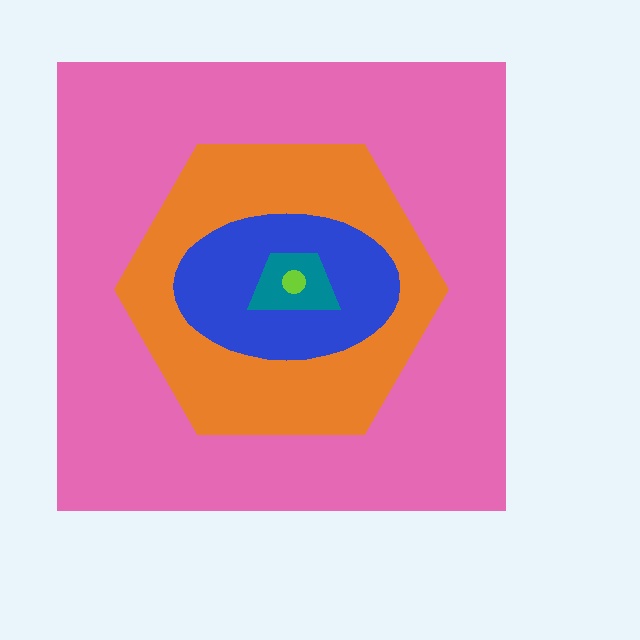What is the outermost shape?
The pink square.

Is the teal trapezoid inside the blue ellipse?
Yes.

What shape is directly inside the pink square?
The orange hexagon.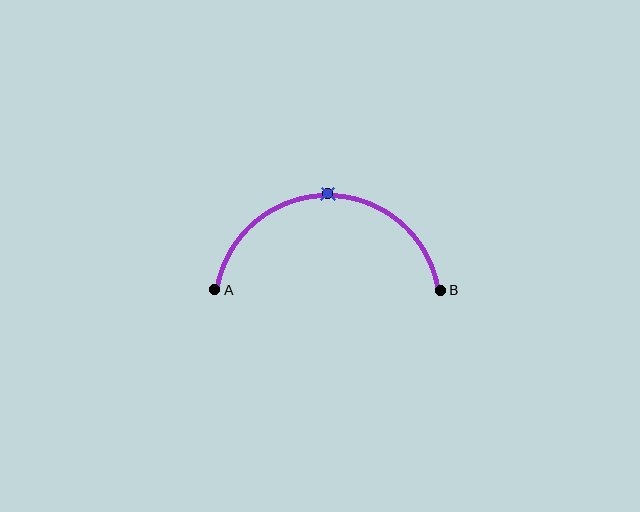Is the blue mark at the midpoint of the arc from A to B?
Yes. The blue mark lies on the arc at equal arc-length from both A and B — it is the arc midpoint.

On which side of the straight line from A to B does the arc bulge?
The arc bulges above the straight line connecting A and B.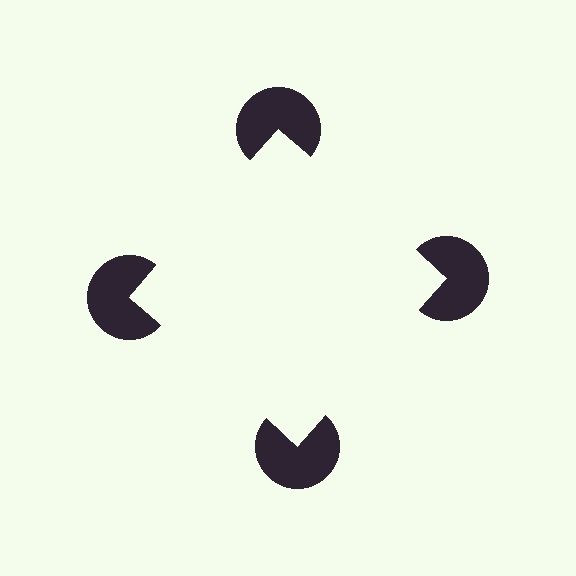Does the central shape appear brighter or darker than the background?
It typically appears slightly brighter than the background, even though no actual brightness change is drawn.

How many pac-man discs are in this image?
There are 4 — one at each vertex of the illusory square.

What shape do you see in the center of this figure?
An illusory square — its edges are inferred from the aligned wedge cuts in the pac-man discs, not physically drawn.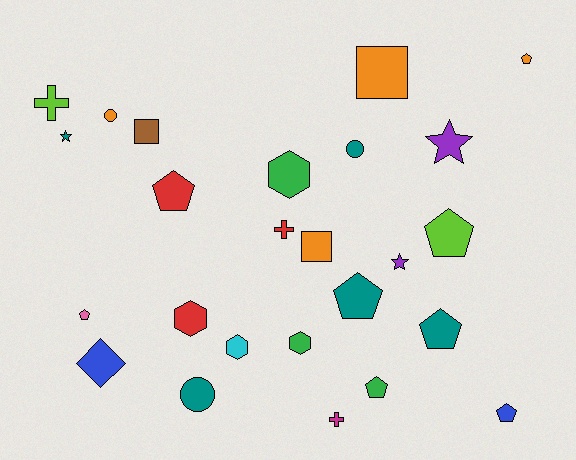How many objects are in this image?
There are 25 objects.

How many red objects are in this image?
There are 3 red objects.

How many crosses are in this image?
There are 3 crosses.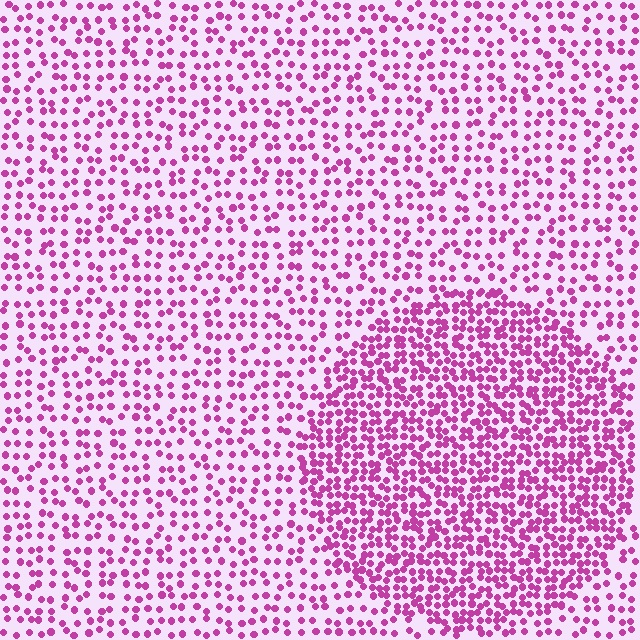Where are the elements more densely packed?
The elements are more densely packed inside the circle boundary.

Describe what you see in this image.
The image contains small magenta elements arranged at two different densities. A circle-shaped region is visible where the elements are more densely packed than the surrounding area.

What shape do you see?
I see a circle.